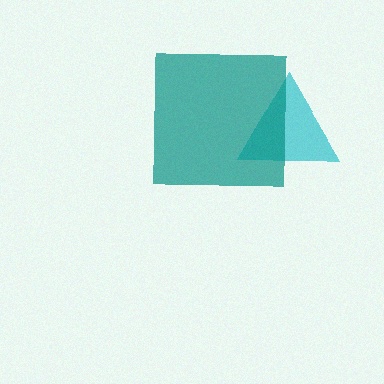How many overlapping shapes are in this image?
There are 2 overlapping shapes in the image.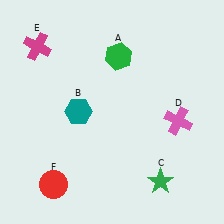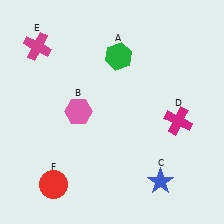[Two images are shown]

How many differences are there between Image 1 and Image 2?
There are 3 differences between the two images.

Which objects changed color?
B changed from teal to pink. C changed from green to blue. D changed from pink to magenta.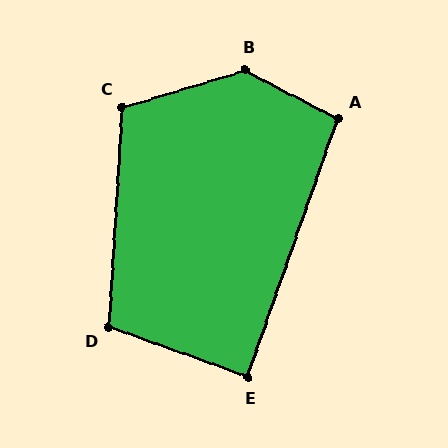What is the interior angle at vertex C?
Approximately 110 degrees (obtuse).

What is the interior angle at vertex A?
Approximately 98 degrees (obtuse).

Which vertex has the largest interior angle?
B, at approximately 136 degrees.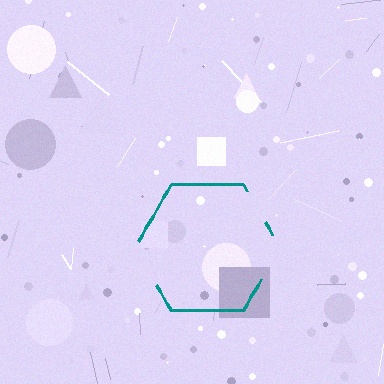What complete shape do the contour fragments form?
The contour fragments form a hexagon.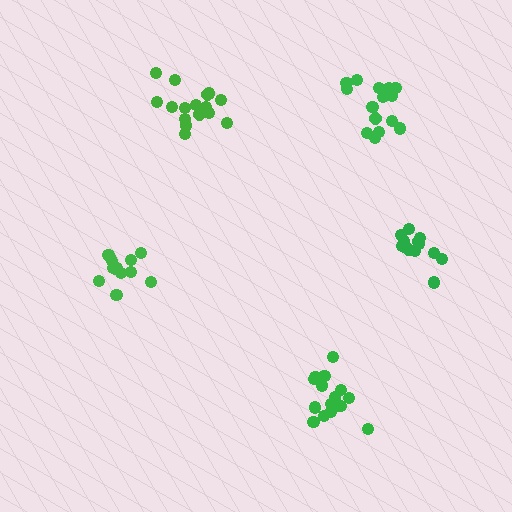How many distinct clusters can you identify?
There are 5 distinct clusters.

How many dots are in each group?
Group 1: 14 dots, Group 2: 13 dots, Group 3: 17 dots, Group 4: 16 dots, Group 5: 16 dots (76 total).